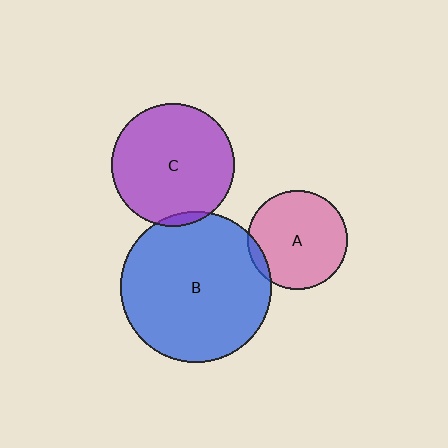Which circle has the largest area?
Circle B (blue).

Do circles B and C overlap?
Yes.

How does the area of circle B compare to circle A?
Approximately 2.3 times.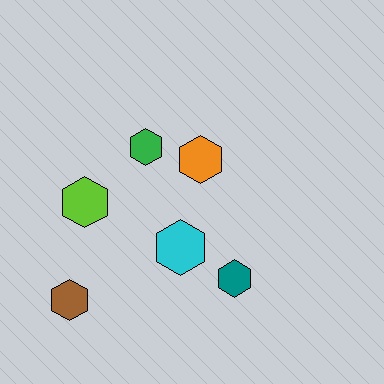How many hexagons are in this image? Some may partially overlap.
There are 6 hexagons.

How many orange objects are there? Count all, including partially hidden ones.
There is 1 orange object.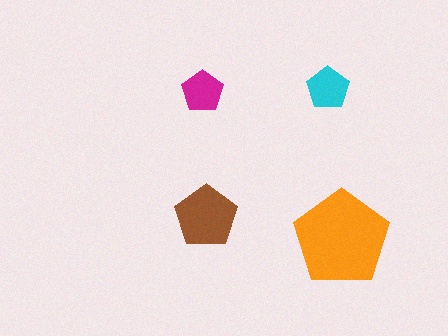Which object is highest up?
The cyan pentagon is topmost.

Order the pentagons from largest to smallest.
the orange one, the brown one, the cyan one, the magenta one.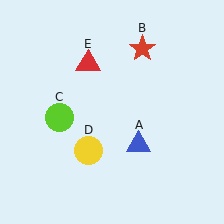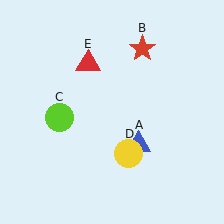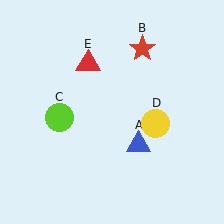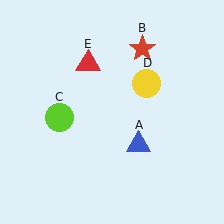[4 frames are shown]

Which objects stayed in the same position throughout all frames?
Blue triangle (object A) and red star (object B) and lime circle (object C) and red triangle (object E) remained stationary.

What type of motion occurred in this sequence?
The yellow circle (object D) rotated counterclockwise around the center of the scene.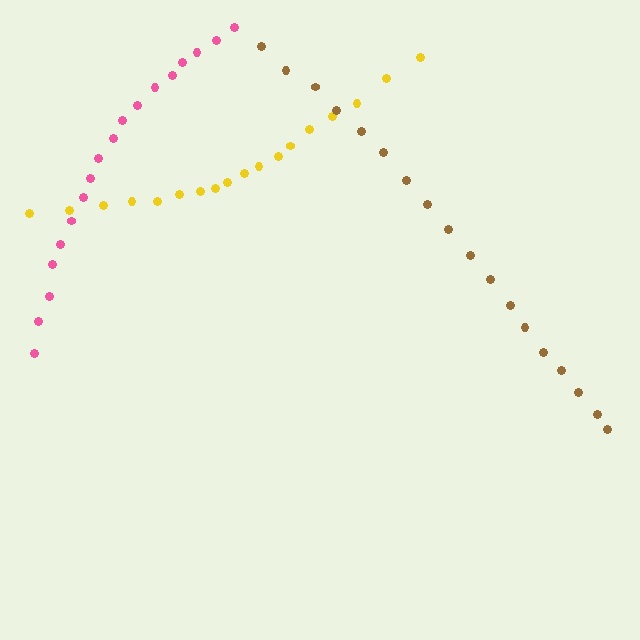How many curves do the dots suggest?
There are 3 distinct paths.